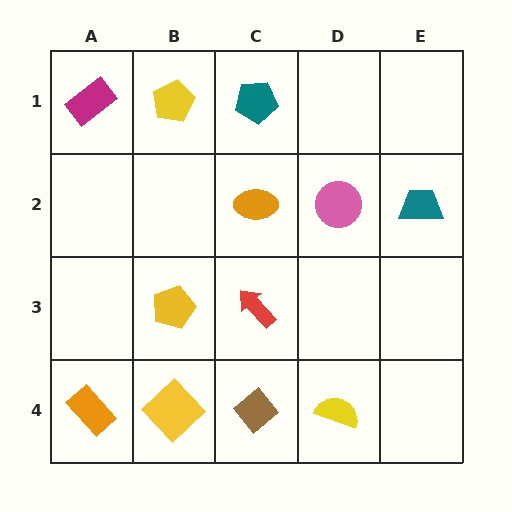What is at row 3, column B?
A yellow pentagon.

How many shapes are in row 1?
3 shapes.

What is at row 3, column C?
A red arrow.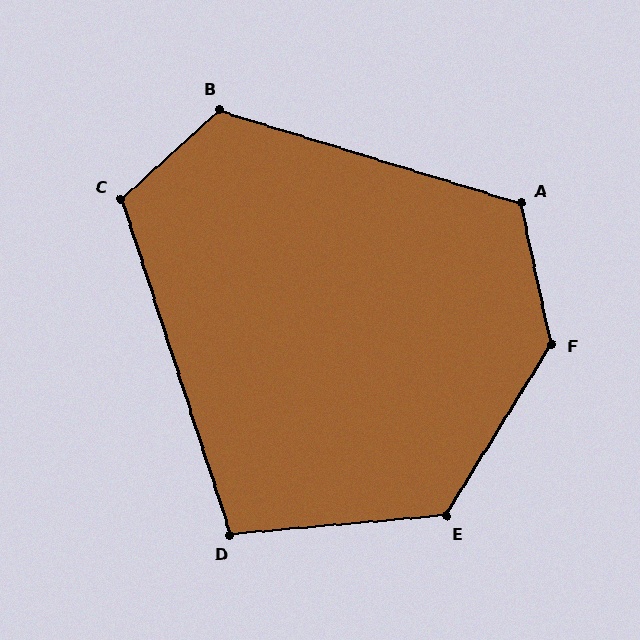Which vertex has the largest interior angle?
F, at approximately 136 degrees.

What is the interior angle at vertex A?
Approximately 119 degrees (obtuse).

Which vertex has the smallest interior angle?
D, at approximately 103 degrees.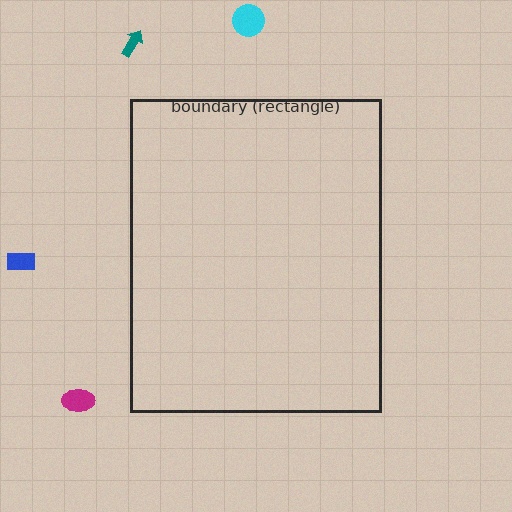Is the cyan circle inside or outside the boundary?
Outside.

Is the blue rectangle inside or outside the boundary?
Outside.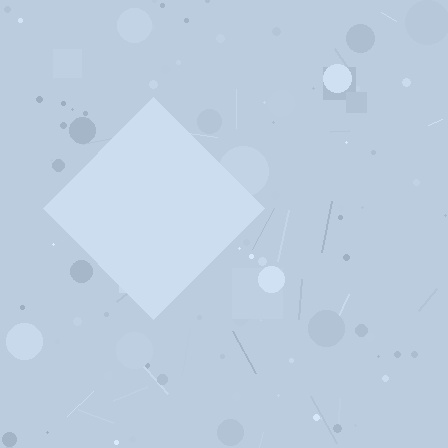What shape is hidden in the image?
A diamond is hidden in the image.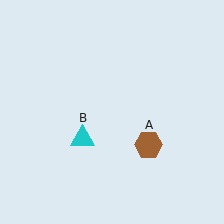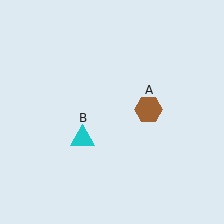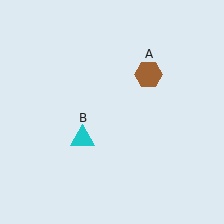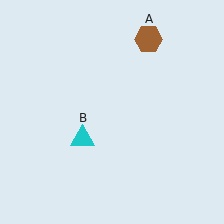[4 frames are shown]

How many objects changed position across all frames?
1 object changed position: brown hexagon (object A).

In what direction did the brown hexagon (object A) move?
The brown hexagon (object A) moved up.